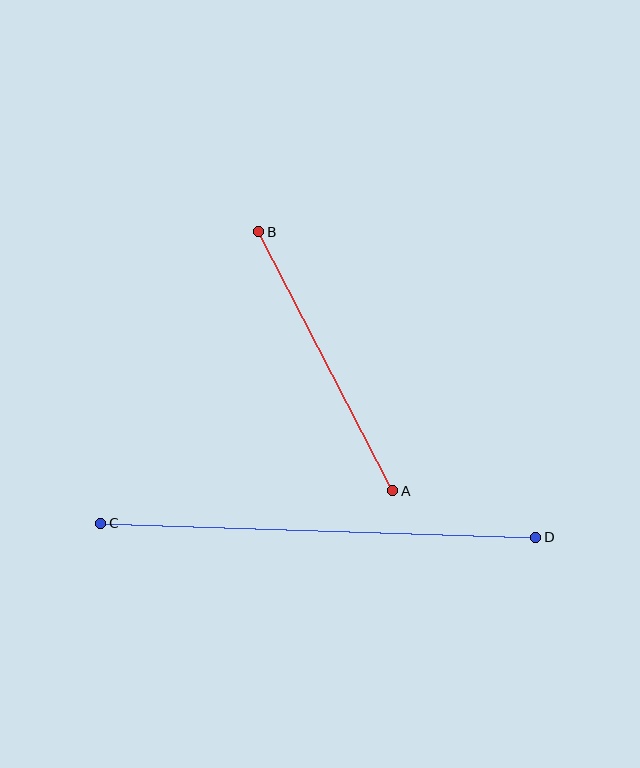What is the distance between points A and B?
The distance is approximately 292 pixels.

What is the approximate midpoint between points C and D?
The midpoint is at approximately (318, 530) pixels.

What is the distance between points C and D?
The distance is approximately 435 pixels.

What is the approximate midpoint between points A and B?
The midpoint is at approximately (326, 361) pixels.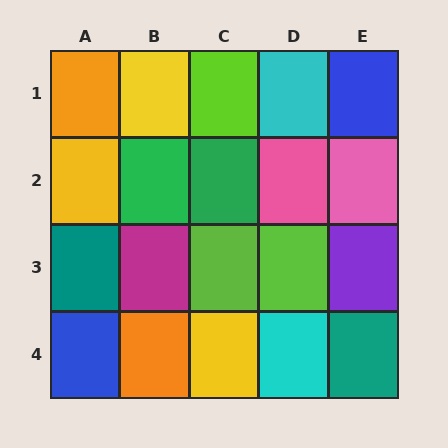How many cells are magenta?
1 cell is magenta.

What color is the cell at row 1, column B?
Yellow.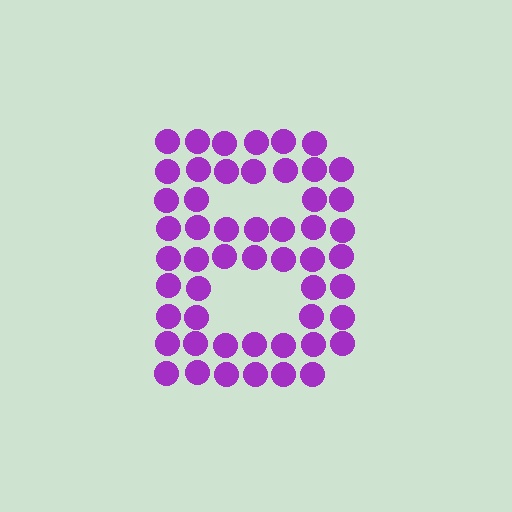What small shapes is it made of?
It is made of small circles.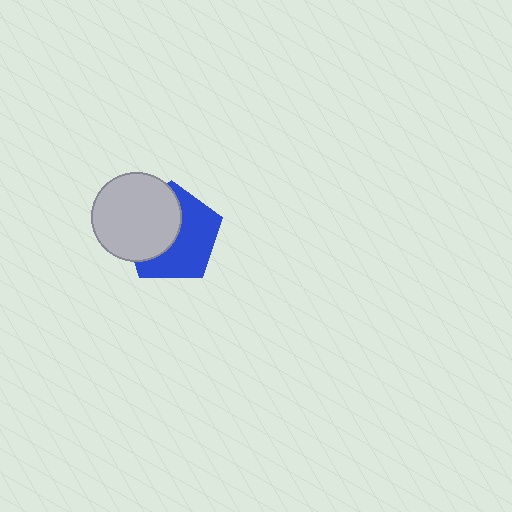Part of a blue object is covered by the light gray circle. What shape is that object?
It is a pentagon.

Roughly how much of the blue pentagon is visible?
About half of it is visible (roughly 55%).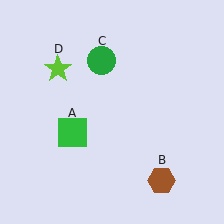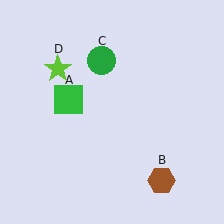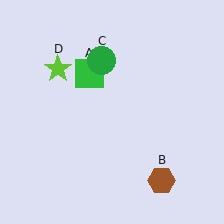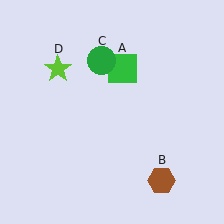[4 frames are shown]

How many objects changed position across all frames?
1 object changed position: green square (object A).